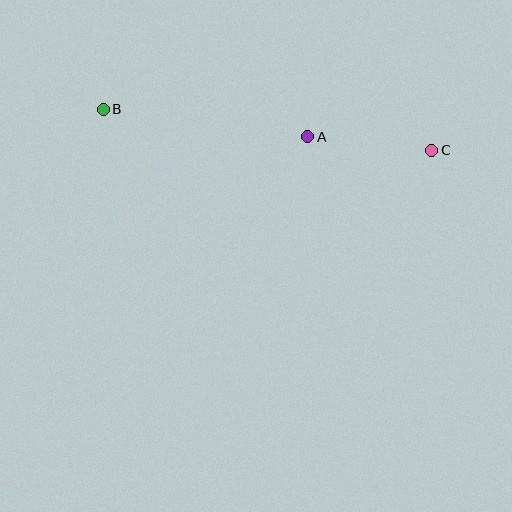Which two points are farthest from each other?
Points B and C are farthest from each other.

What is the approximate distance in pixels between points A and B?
The distance between A and B is approximately 207 pixels.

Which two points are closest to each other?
Points A and C are closest to each other.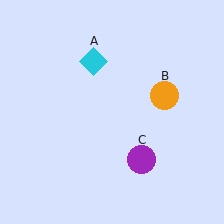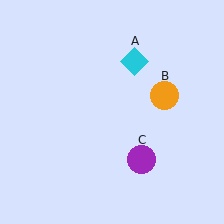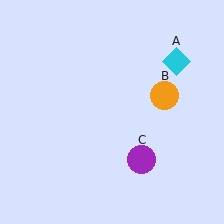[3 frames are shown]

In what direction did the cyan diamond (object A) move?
The cyan diamond (object A) moved right.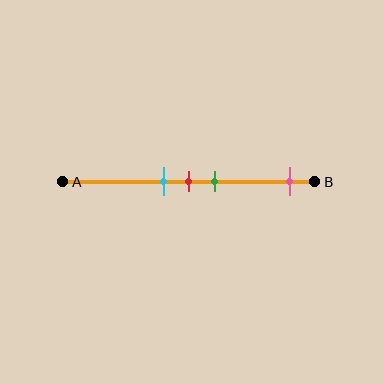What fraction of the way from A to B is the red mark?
The red mark is approximately 50% (0.5) of the way from A to B.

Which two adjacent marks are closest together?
The cyan and red marks are the closest adjacent pair.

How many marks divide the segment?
There are 4 marks dividing the segment.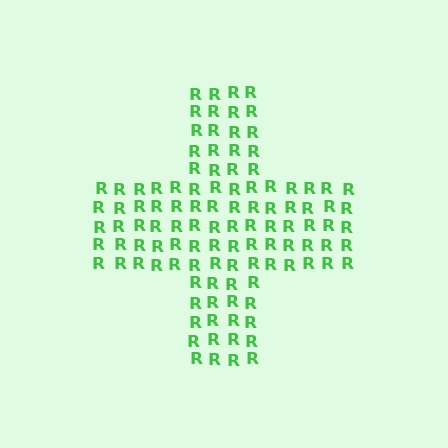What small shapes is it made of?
It is made of small letter R's.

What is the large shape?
The large shape is a cross.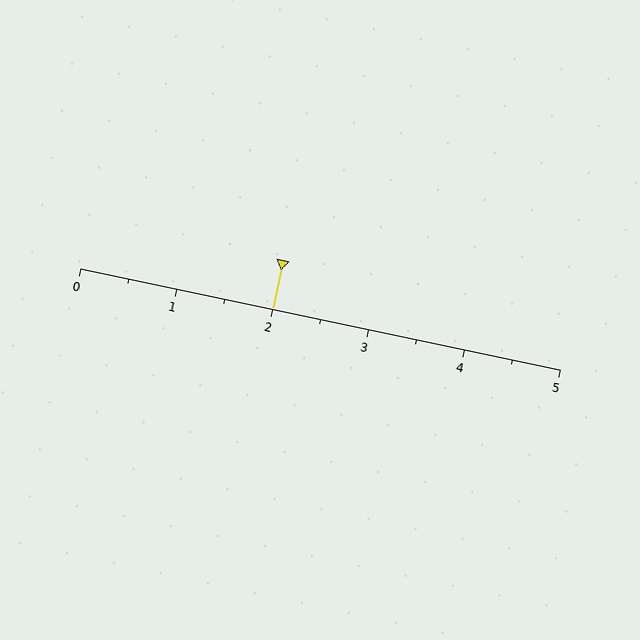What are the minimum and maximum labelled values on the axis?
The axis runs from 0 to 5.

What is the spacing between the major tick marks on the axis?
The major ticks are spaced 1 apart.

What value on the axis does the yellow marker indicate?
The marker indicates approximately 2.